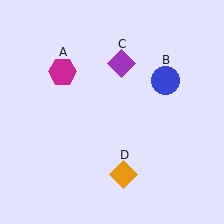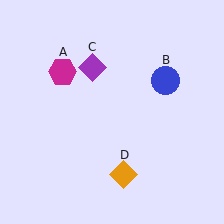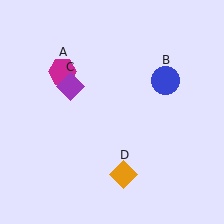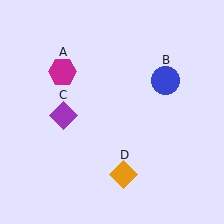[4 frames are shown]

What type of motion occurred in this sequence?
The purple diamond (object C) rotated counterclockwise around the center of the scene.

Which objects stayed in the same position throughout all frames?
Magenta hexagon (object A) and blue circle (object B) and orange diamond (object D) remained stationary.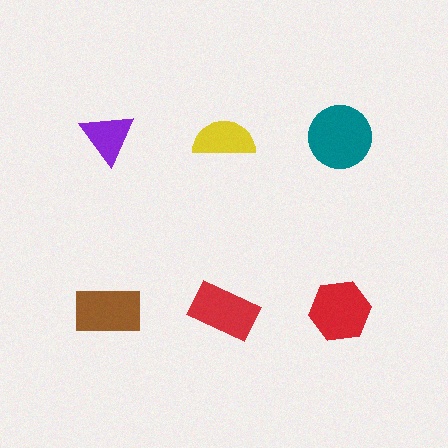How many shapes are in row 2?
3 shapes.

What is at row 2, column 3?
A red hexagon.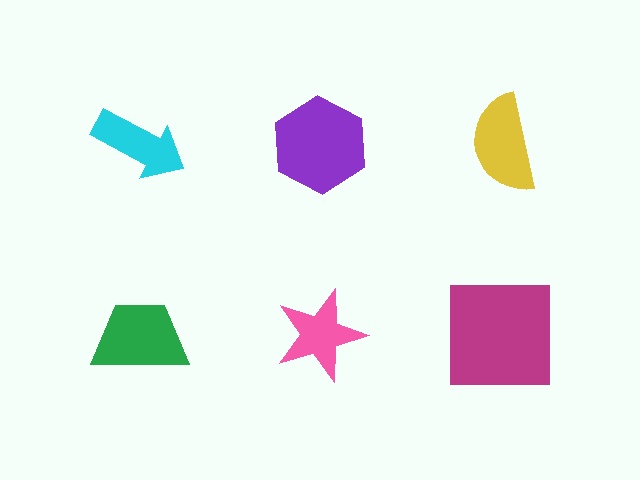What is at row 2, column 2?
A pink star.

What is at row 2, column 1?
A green trapezoid.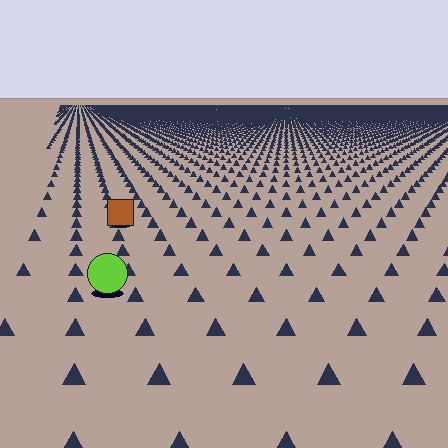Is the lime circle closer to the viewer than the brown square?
Yes. The lime circle is closer — you can tell from the texture gradient: the ground texture is coarser near it.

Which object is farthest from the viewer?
The brown square is farthest from the viewer. It appears smaller and the ground texture around it is denser.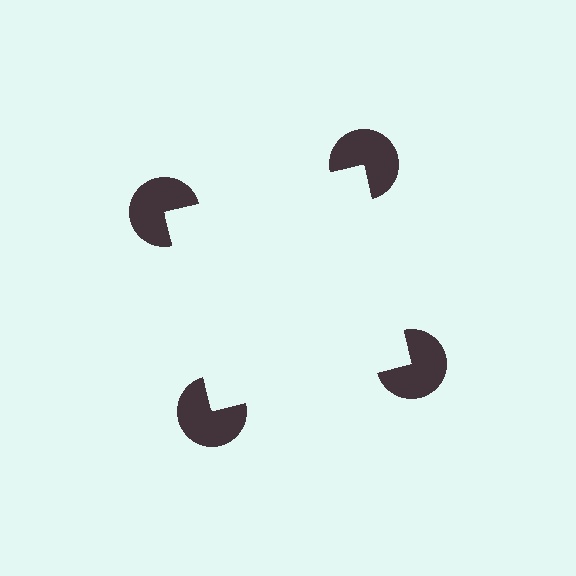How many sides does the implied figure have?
4 sides.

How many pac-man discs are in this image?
There are 4 — one at each vertex of the illusory square.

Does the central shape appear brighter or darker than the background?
It typically appears slightly brighter than the background, even though no actual brightness change is drawn.